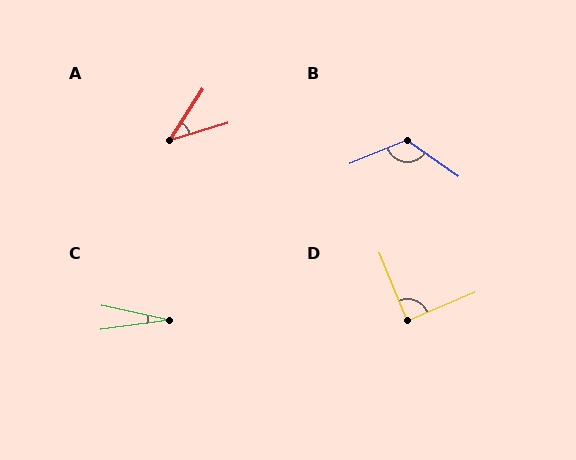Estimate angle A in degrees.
Approximately 40 degrees.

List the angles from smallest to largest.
C (20°), A (40°), D (89°), B (123°).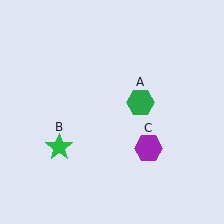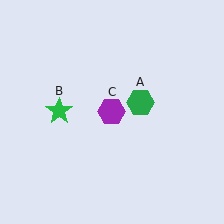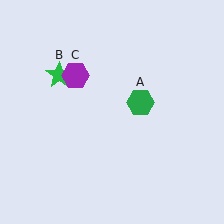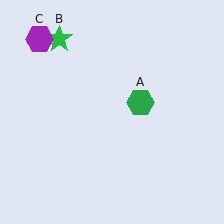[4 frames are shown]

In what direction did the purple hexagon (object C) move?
The purple hexagon (object C) moved up and to the left.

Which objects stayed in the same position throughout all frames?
Green hexagon (object A) remained stationary.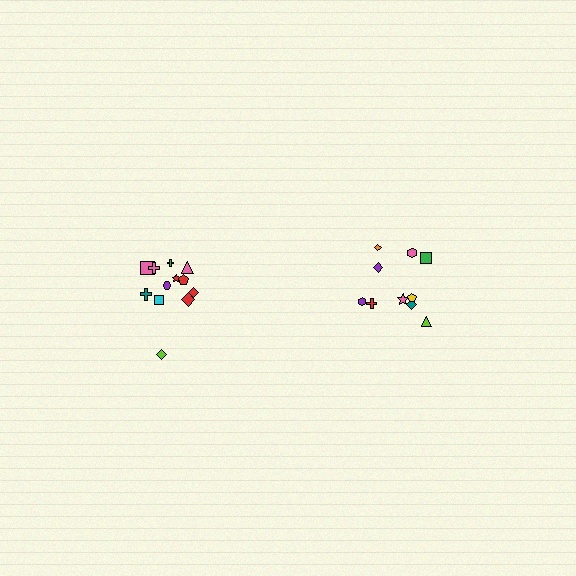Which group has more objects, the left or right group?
The left group.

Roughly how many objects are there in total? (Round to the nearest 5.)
Roughly 20 objects in total.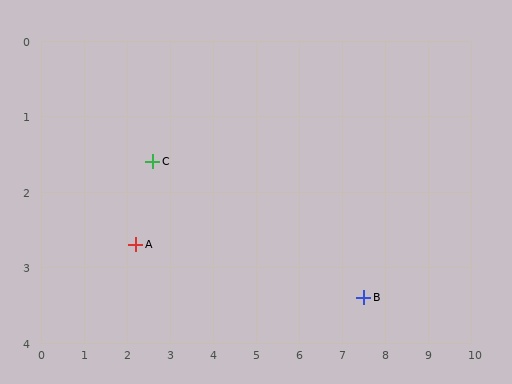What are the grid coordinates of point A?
Point A is at approximately (2.2, 2.7).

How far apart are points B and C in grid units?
Points B and C are about 5.2 grid units apart.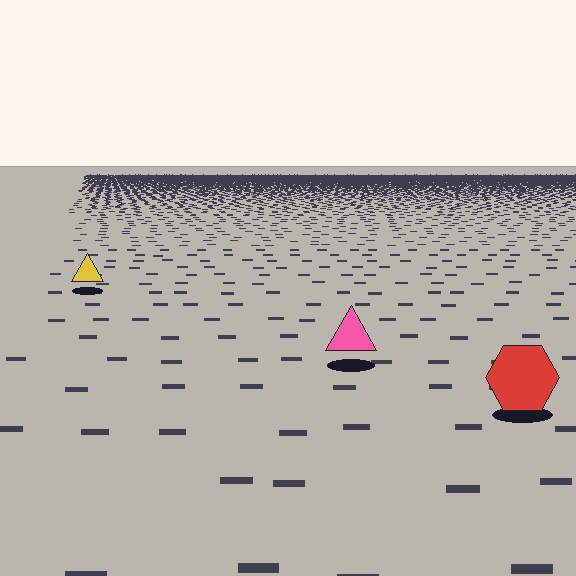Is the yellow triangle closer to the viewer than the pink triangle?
No. The pink triangle is closer — you can tell from the texture gradient: the ground texture is coarser near it.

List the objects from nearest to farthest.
From nearest to farthest: the red hexagon, the pink triangle, the yellow triangle.